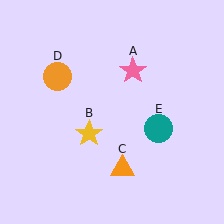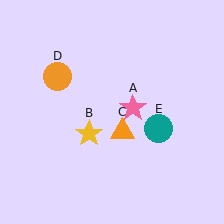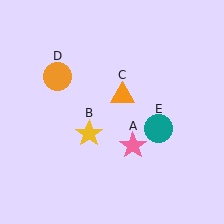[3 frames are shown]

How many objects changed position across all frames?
2 objects changed position: pink star (object A), orange triangle (object C).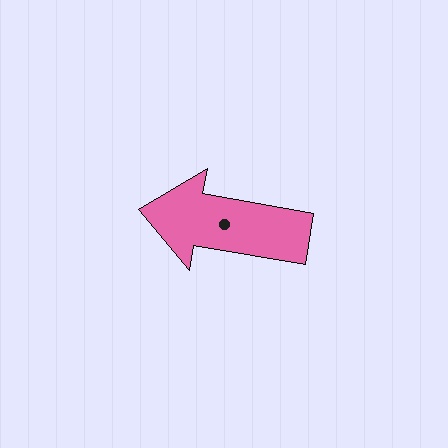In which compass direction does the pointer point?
West.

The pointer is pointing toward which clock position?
Roughly 9 o'clock.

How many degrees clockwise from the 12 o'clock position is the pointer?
Approximately 280 degrees.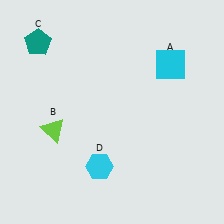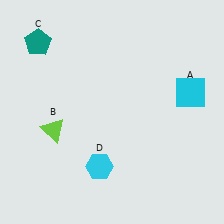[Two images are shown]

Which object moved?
The cyan square (A) moved down.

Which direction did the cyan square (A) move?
The cyan square (A) moved down.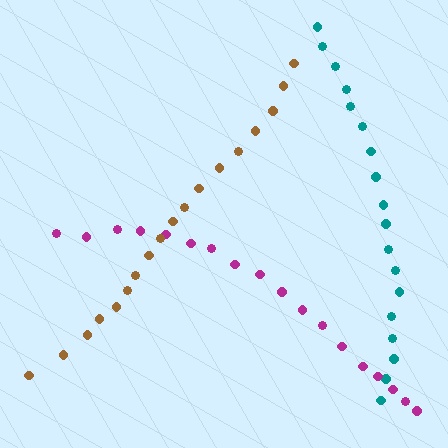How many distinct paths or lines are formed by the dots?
There are 3 distinct paths.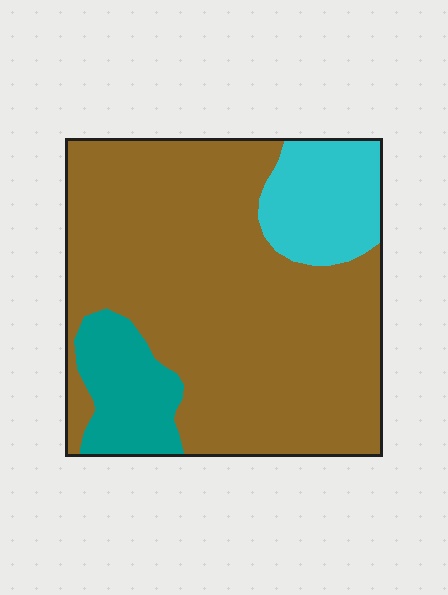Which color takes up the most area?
Brown, at roughly 75%.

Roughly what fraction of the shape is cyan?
Cyan takes up less than a sixth of the shape.